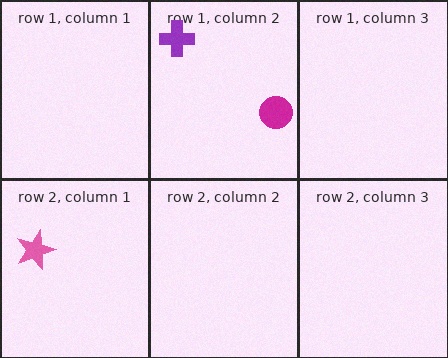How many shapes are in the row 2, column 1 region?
1.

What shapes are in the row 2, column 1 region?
The pink star.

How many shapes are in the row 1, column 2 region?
2.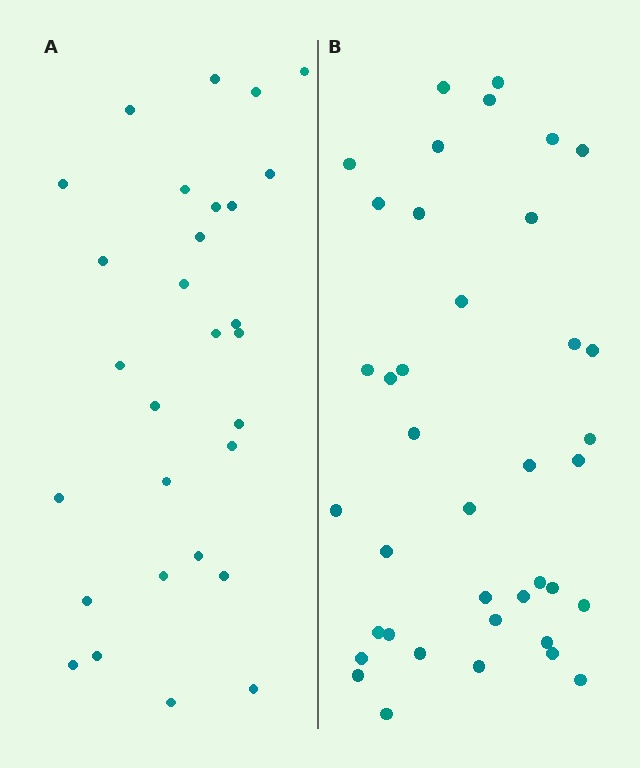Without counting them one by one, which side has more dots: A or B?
Region B (the right region) has more dots.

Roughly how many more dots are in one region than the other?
Region B has roughly 10 or so more dots than region A.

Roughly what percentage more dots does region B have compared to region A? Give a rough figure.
About 35% more.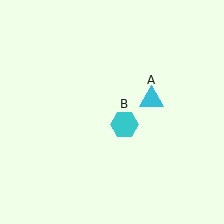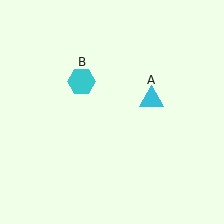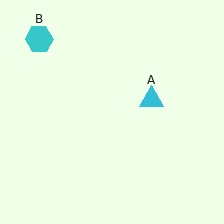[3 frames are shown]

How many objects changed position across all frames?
1 object changed position: cyan hexagon (object B).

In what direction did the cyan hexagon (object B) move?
The cyan hexagon (object B) moved up and to the left.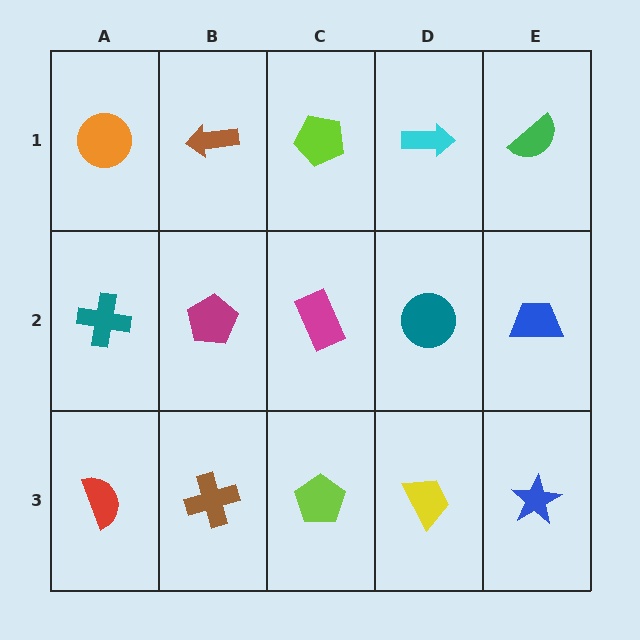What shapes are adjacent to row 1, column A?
A teal cross (row 2, column A), a brown arrow (row 1, column B).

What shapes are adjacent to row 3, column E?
A blue trapezoid (row 2, column E), a yellow trapezoid (row 3, column D).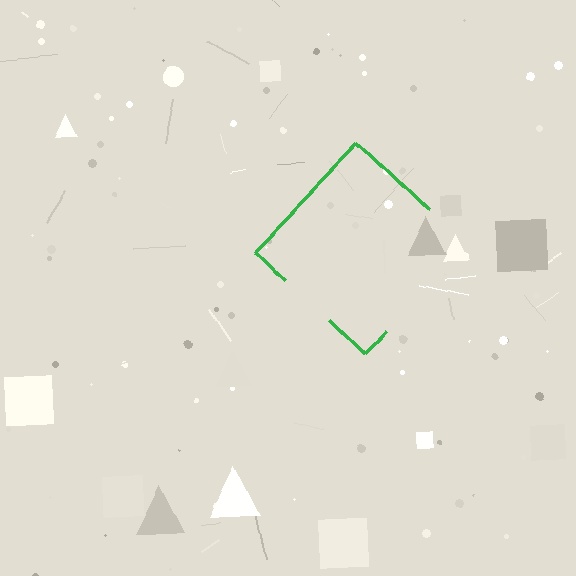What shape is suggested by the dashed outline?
The dashed outline suggests a diamond.